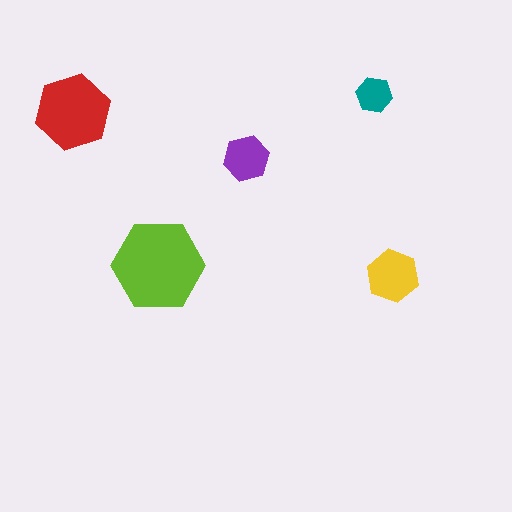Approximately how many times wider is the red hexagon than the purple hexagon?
About 1.5 times wider.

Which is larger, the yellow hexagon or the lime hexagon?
The lime one.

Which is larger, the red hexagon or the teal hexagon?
The red one.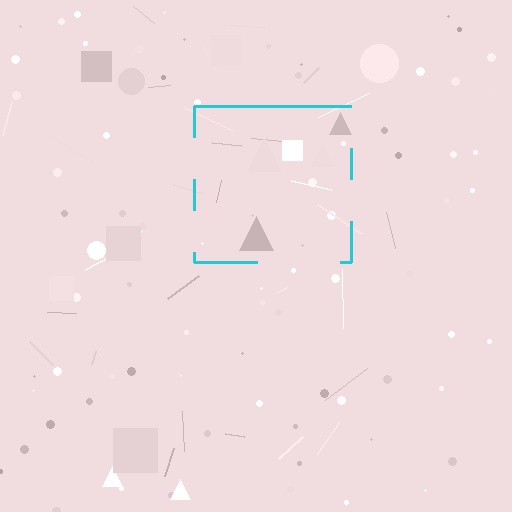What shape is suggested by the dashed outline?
The dashed outline suggests a square.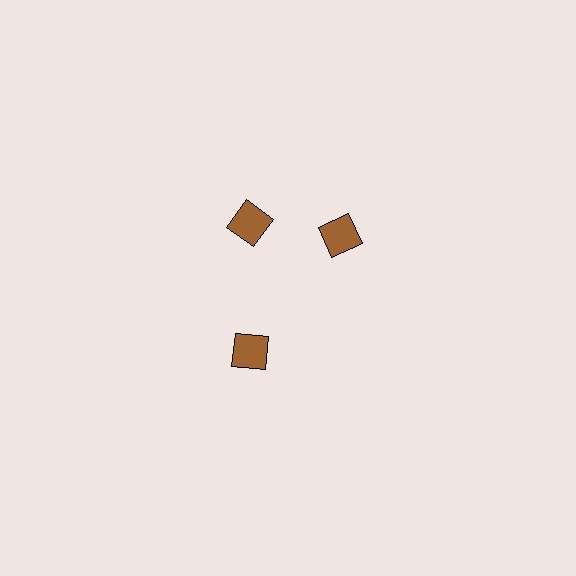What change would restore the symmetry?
The symmetry would be restored by rotating it back into even spacing with its neighbors so that all 3 diamonds sit at equal angles and equal distance from the center.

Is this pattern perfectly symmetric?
No. The 3 brown diamonds are arranged in a ring, but one element near the 3 o'clock position is rotated out of alignment along the ring, breaking the 3-fold rotational symmetry.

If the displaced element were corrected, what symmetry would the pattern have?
It would have 3-fold rotational symmetry — the pattern would map onto itself every 120 degrees.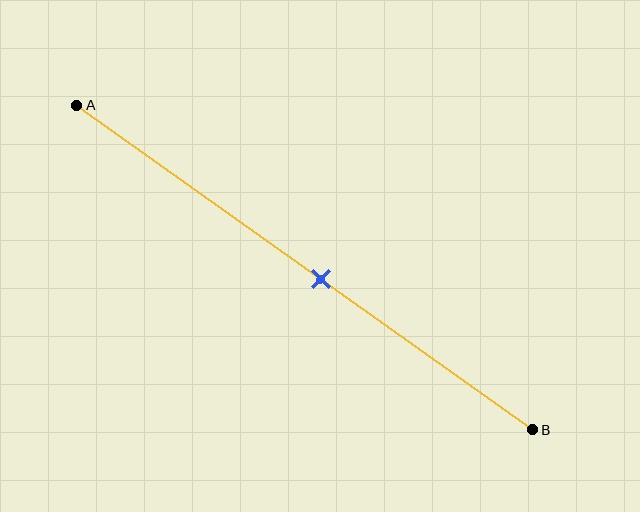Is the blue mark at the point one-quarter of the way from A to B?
No, the mark is at about 55% from A, not at the 25% one-quarter point.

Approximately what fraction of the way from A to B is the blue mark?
The blue mark is approximately 55% of the way from A to B.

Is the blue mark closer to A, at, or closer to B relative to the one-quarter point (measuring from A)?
The blue mark is closer to point B than the one-quarter point of segment AB.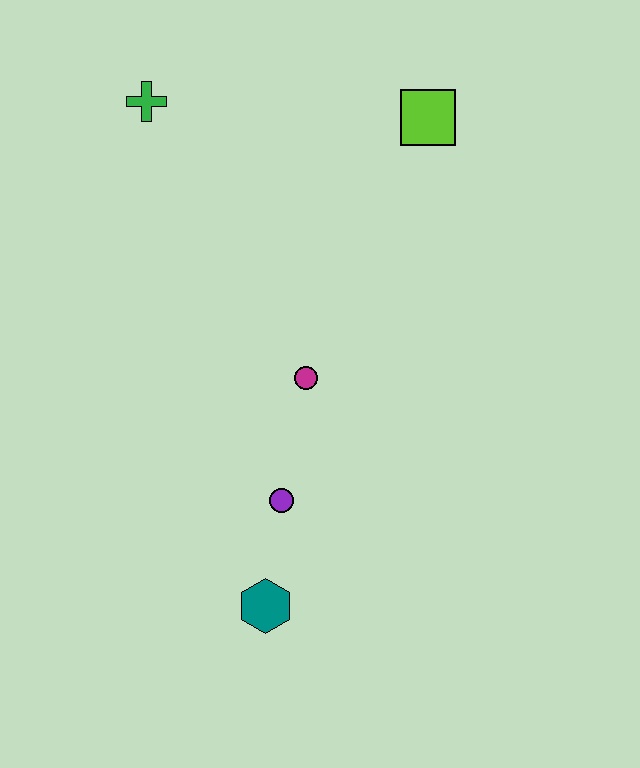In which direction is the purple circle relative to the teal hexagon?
The purple circle is above the teal hexagon.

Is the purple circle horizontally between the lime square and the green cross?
Yes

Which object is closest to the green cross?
The lime square is closest to the green cross.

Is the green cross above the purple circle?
Yes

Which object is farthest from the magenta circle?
The green cross is farthest from the magenta circle.